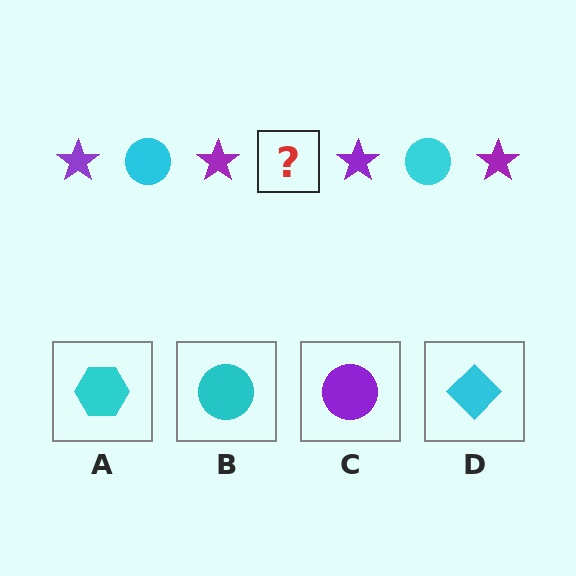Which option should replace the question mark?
Option B.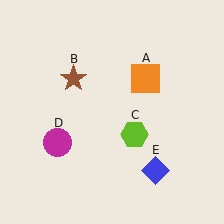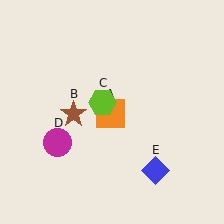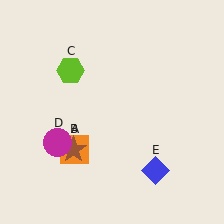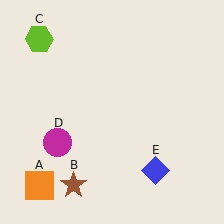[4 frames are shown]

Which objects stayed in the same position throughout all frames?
Magenta circle (object D) and blue diamond (object E) remained stationary.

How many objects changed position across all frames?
3 objects changed position: orange square (object A), brown star (object B), lime hexagon (object C).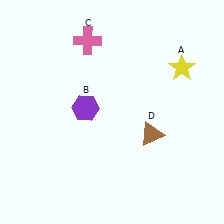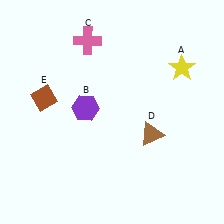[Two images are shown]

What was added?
A brown diamond (E) was added in Image 2.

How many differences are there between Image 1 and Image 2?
There is 1 difference between the two images.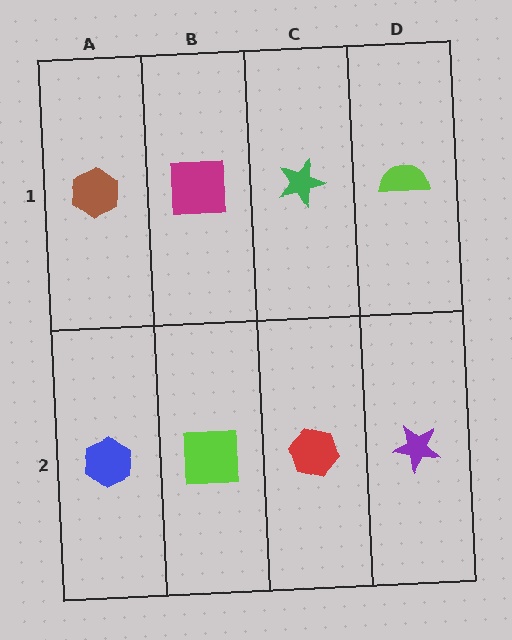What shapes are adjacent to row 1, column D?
A purple star (row 2, column D), a green star (row 1, column C).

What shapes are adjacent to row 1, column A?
A blue hexagon (row 2, column A), a magenta square (row 1, column B).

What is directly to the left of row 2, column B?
A blue hexagon.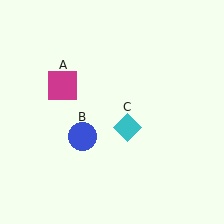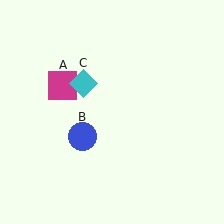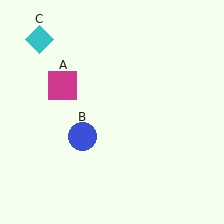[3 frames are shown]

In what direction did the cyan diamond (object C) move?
The cyan diamond (object C) moved up and to the left.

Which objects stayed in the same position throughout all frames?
Magenta square (object A) and blue circle (object B) remained stationary.